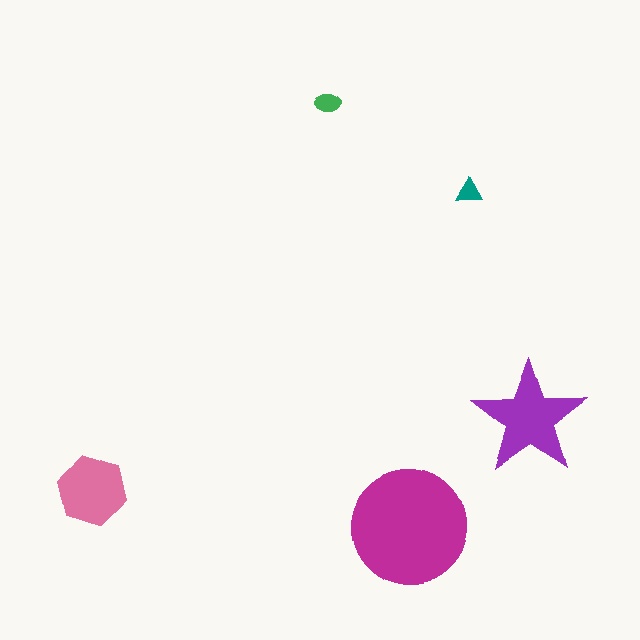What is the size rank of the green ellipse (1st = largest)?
4th.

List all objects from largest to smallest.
The magenta circle, the purple star, the pink hexagon, the green ellipse, the teal triangle.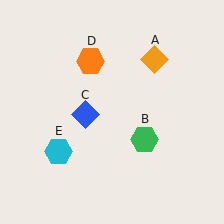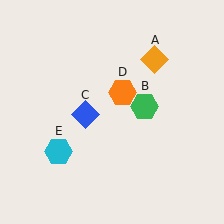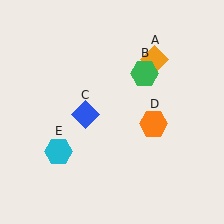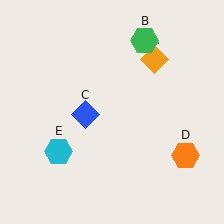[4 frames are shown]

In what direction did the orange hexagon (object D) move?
The orange hexagon (object D) moved down and to the right.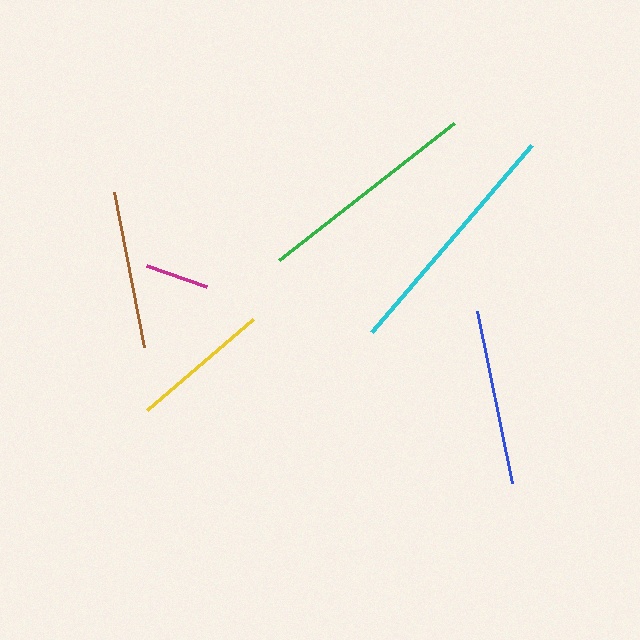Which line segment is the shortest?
The magenta line is the shortest at approximately 64 pixels.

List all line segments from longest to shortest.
From longest to shortest: cyan, green, blue, brown, yellow, magenta.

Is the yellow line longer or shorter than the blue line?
The blue line is longer than the yellow line.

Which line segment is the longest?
The cyan line is the longest at approximately 246 pixels.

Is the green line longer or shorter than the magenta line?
The green line is longer than the magenta line.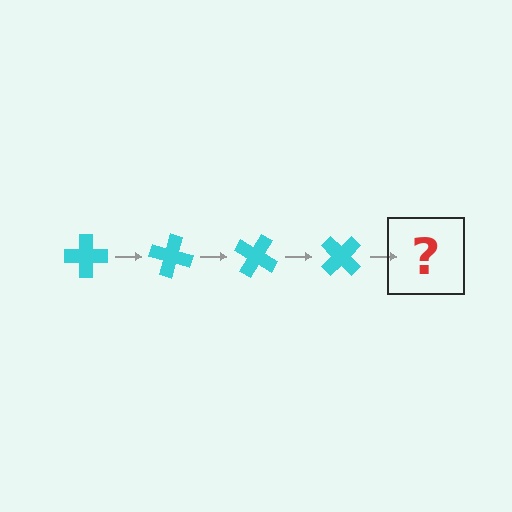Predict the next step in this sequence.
The next step is a cyan cross rotated 60 degrees.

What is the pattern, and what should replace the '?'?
The pattern is that the cross rotates 15 degrees each step. The '?' should be a cyan cross rotated 60 degrees.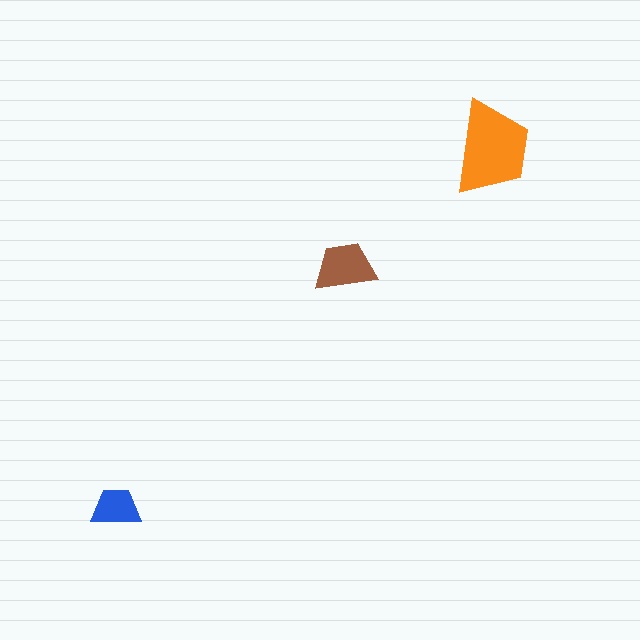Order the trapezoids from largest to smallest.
the orange one, the brown one, the blue one.